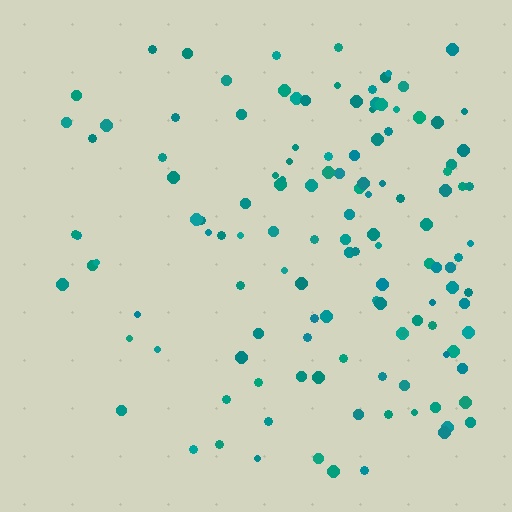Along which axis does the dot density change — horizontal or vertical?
Horizontal.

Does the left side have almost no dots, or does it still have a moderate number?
Still a moderate number, just noticeably fewer than the right.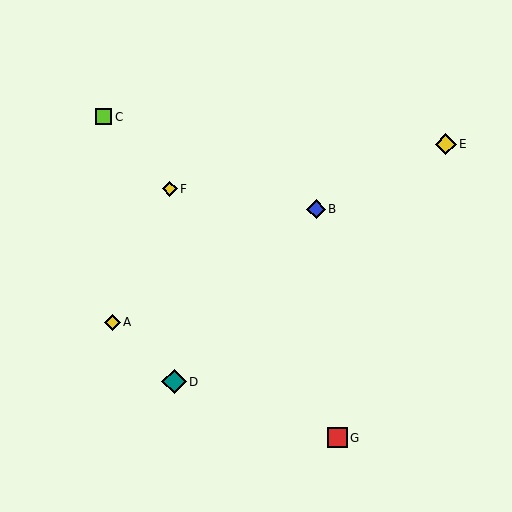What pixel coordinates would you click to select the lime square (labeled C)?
Click at (104, 117) to select the lime square C.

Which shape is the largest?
The teal diamond (labeled D) is the largest.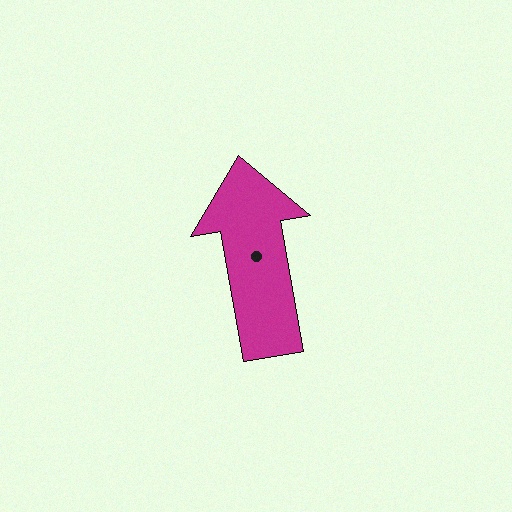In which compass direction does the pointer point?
North.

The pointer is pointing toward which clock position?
Roughly 12 o'clock.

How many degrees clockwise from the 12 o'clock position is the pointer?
Approximately 350 degrees.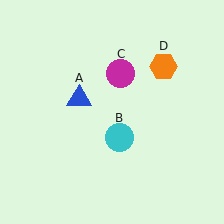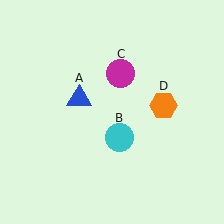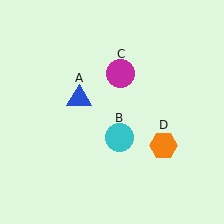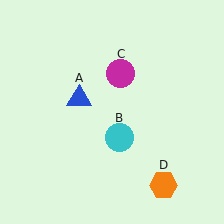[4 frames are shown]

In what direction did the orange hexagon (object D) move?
The orange hexagon (object D) moved down.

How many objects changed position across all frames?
1 object changed position: orange hexagon (object D).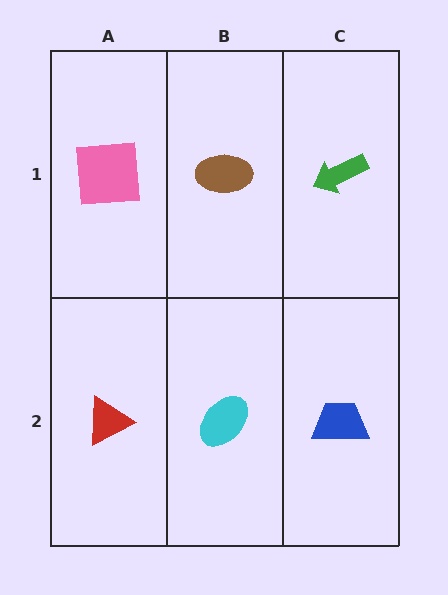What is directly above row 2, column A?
A pink square.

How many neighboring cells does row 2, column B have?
3.